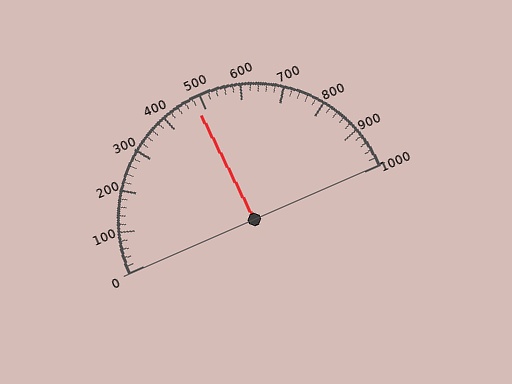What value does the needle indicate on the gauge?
The needle indicates approximately 480.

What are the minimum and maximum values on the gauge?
The gauge ranges from 0 to 1000.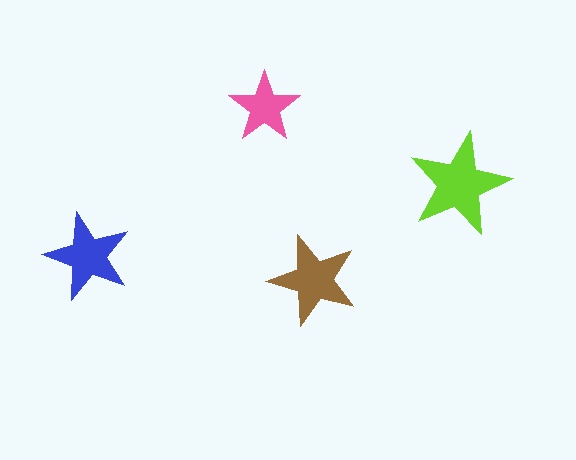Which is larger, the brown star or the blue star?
The brown one.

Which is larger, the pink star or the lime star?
The lime one.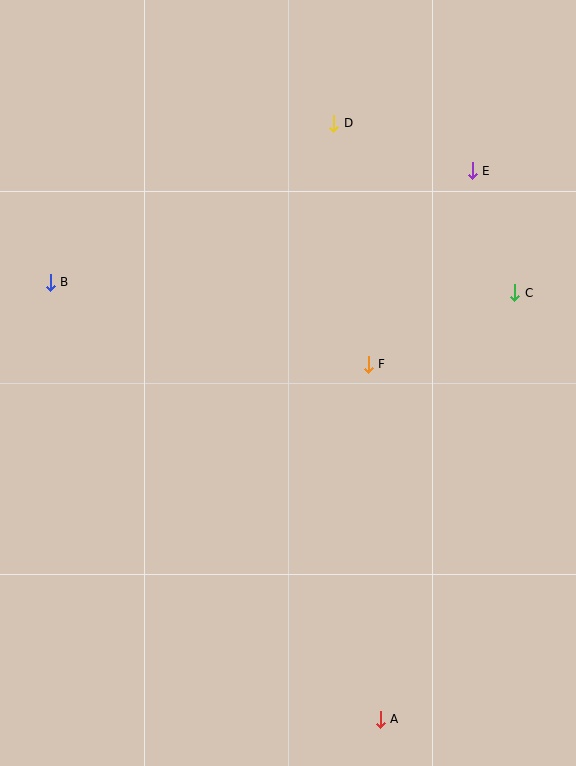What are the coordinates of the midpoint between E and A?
The midpoint between E and A is at (426, 445).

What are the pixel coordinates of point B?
Point B is at (50, 282).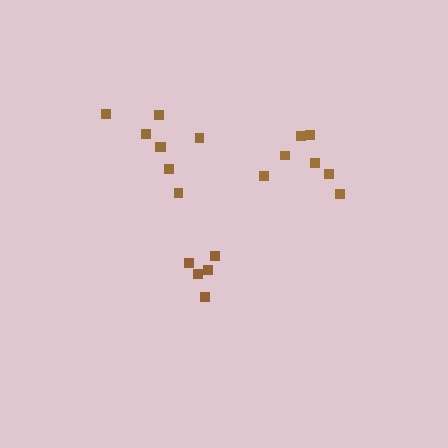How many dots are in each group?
Group 1: 5 dots, Group 2: 7 dots, Group 3: 8 dots (20 total).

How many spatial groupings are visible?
There are 3 spatial groupings.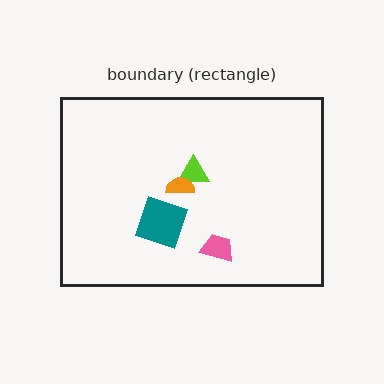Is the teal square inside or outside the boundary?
Inside.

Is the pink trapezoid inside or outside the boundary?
Inside.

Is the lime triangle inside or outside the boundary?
Inside.